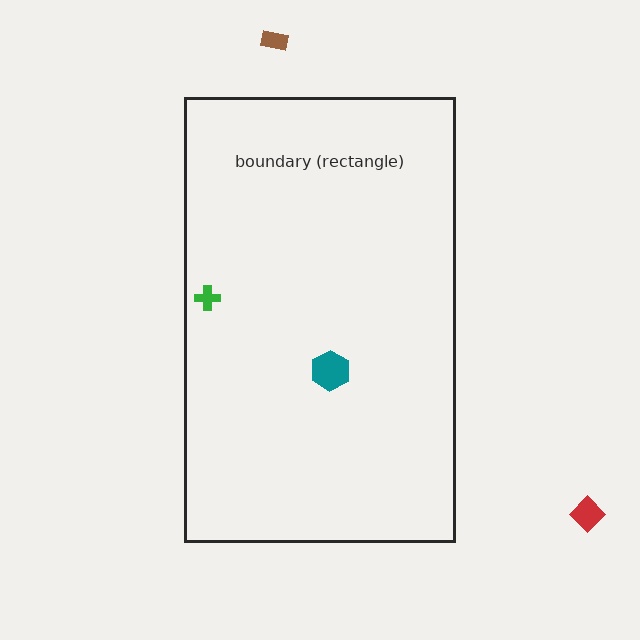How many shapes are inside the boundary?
2 inside, 2 outside.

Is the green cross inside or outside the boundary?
Inside.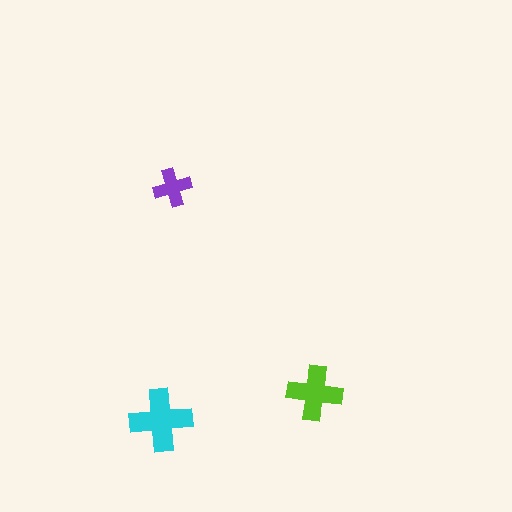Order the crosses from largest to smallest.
the cyan one, the lime one, the purple one.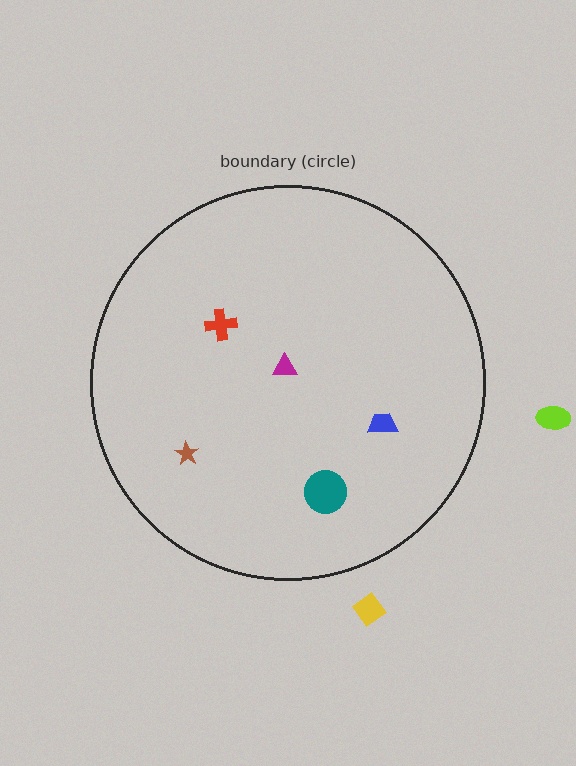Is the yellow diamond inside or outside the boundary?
Outside.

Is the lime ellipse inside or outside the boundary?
Outside.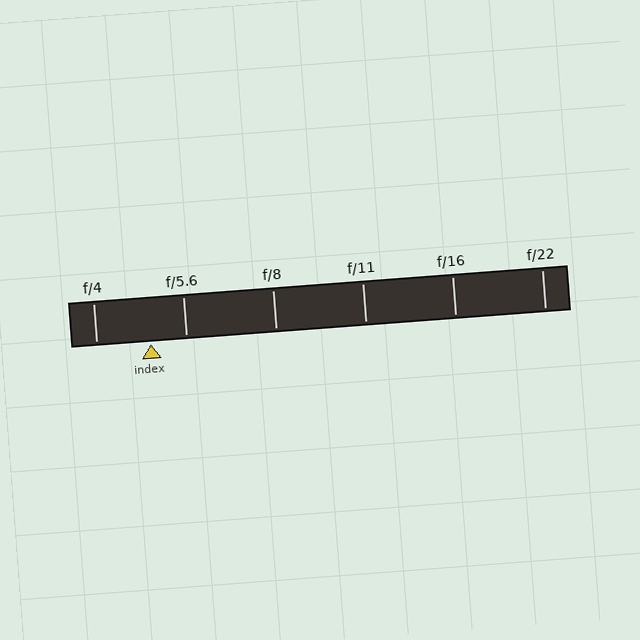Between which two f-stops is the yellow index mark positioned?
The index mark is between f/4 and f/5.6.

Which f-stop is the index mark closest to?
The index mark is closest to f/5.6.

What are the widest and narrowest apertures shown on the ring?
The widest aperture shown is f/4 and the narrowest is f/22.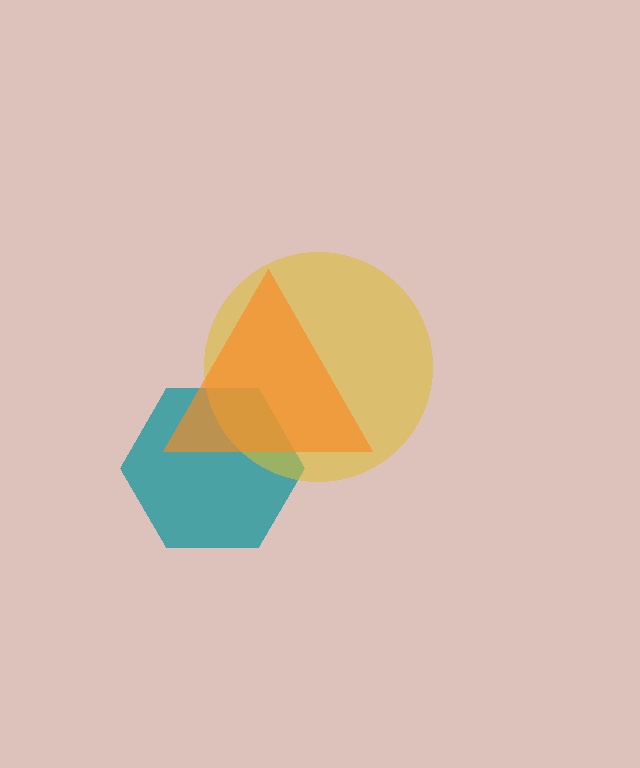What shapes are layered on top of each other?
The layered shapes are: a teal hexagon, a yellow circle, an orange triangle.